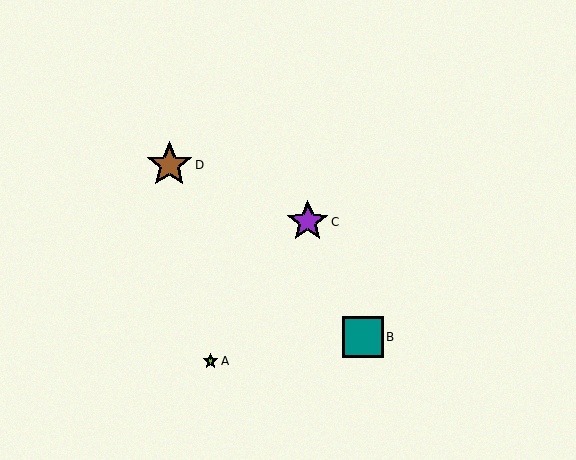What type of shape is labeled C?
Shape C is a purple star.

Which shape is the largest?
The brown star (labeled D) is the largest.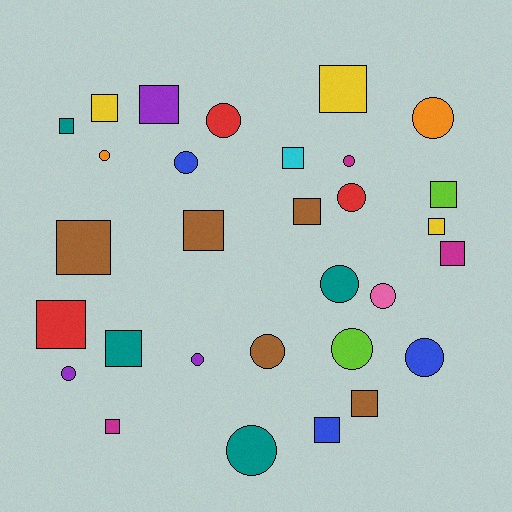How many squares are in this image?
There are 16 squares.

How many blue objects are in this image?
There are 3 blue objects.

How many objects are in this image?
There are 30 objects.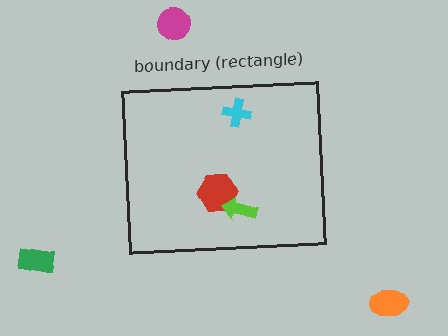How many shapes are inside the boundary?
3 inside, 3 outside.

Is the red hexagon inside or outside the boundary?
Inside.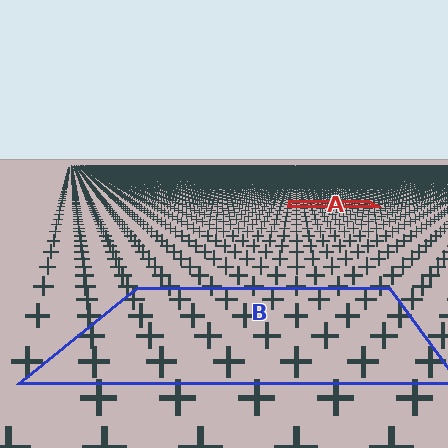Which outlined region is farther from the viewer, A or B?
Region A is farther from the viewer — the texture elements inside it appear smaller and more densely packed.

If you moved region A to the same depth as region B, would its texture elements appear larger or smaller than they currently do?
They would appear larger. At a closer depth, the same texture elements are projected at a bigger on-screen size.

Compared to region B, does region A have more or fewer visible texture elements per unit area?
Region A has more texture elements per unit area — they are packed more densely because it is farther away.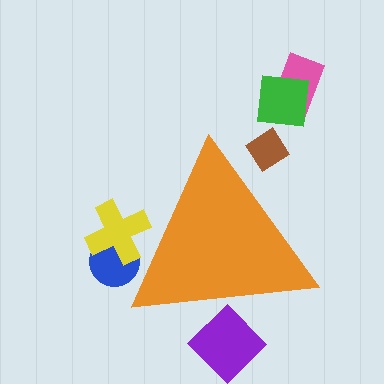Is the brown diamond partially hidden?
Yes, the brown diamond is partially hidden behind the orange triangle.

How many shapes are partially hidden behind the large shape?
4 shapes are partially hidden.